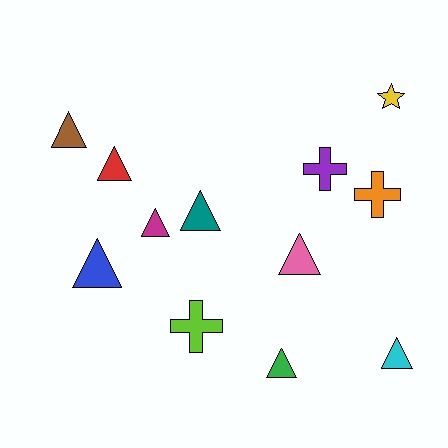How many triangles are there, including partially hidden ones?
There are 8 triangles.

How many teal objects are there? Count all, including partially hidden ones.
There is 1 teal object.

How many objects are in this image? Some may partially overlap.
There are 12 objects.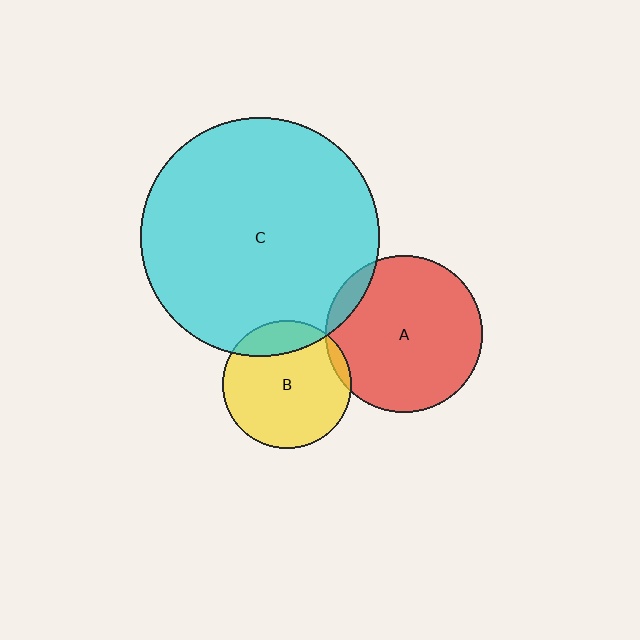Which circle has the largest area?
Circle C (cyan).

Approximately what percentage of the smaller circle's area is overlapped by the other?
Approximately 10%.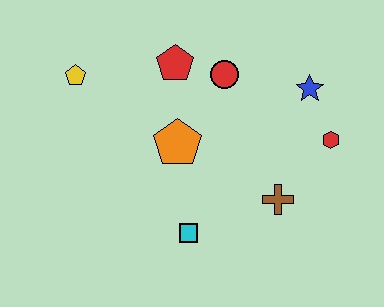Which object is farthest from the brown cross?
The yellow pentagon is farthest from the brown cross.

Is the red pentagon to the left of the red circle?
Yes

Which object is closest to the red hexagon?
The blue star is closest to the red hexagon.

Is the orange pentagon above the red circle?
No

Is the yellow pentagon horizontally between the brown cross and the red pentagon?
No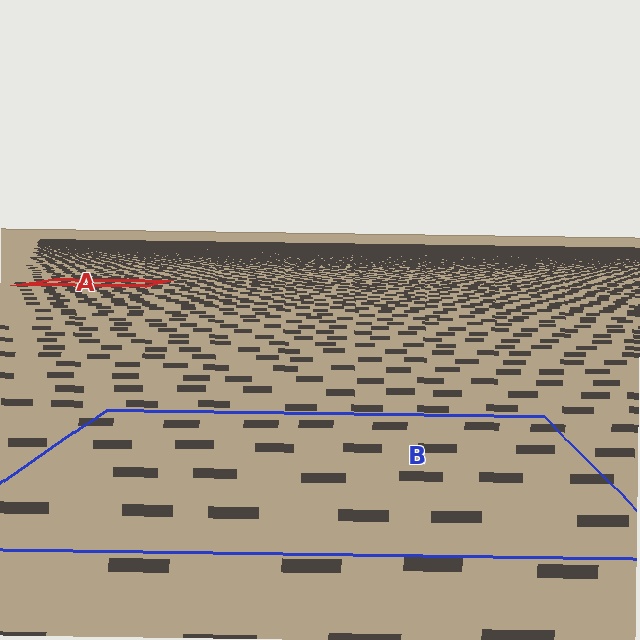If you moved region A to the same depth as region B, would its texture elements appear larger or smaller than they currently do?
They would appear larger. At a closer depth, the same texture elements are projected at a bigger on-screen size.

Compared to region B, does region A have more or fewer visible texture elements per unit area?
Region A has more texture elements per unit area — they are packed more densely because it is farther away.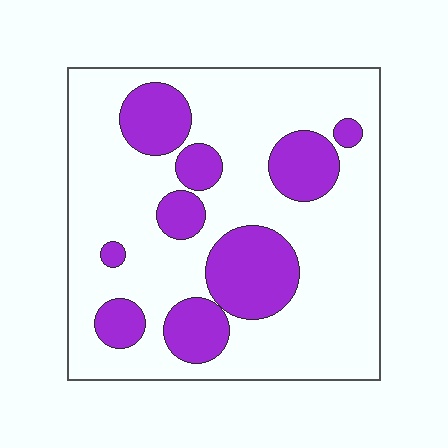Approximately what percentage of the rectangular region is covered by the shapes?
Approximately 25%.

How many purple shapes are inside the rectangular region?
9.